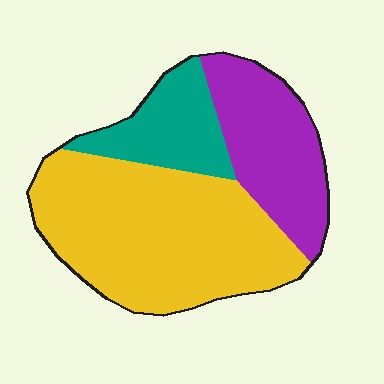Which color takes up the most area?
Yellow, at roughly 55%.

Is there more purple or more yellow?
Yellow.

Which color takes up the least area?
Teal, at roughly 20%.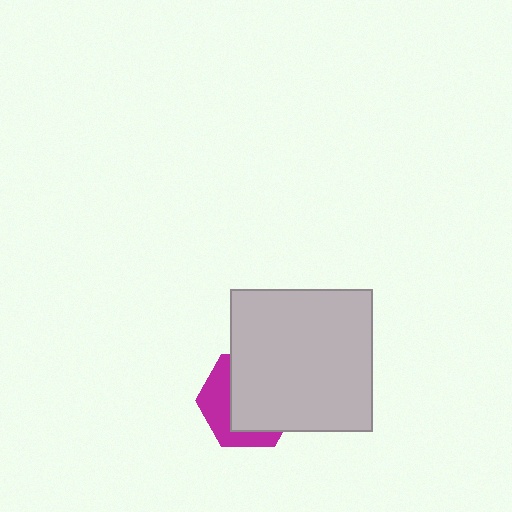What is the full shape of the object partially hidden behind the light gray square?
The partially hidden object is a magenta hexagon.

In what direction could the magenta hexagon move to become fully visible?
The magenta hexagon could move toward the lower-left. That would shift it out from behind the light gray square entirely.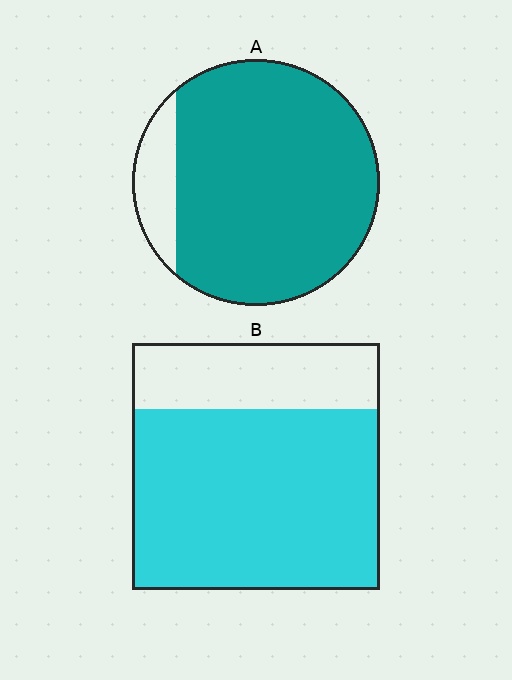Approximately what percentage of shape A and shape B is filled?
A is approximately 90% and B is approximately 75%.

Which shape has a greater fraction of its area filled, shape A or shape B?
Shape A.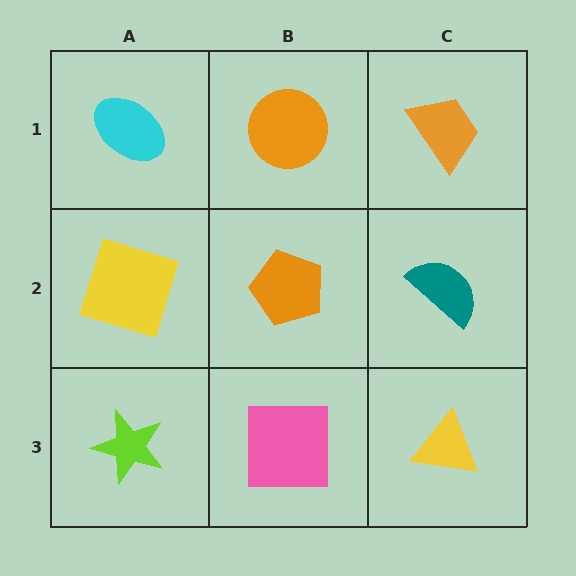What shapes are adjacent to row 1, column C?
A teal semicircle (row 2, column C), an orange circle (row 1, column B).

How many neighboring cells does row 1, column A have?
2.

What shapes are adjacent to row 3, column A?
A yellow square (row 2, column A), a pink square (row 3, column B).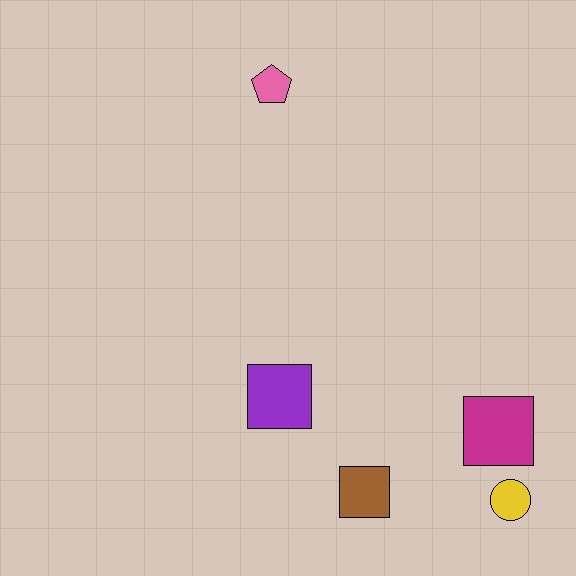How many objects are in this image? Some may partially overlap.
There are 5 objects.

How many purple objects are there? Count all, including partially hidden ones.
There is 1 purple object.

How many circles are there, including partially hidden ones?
There is 1 circle.